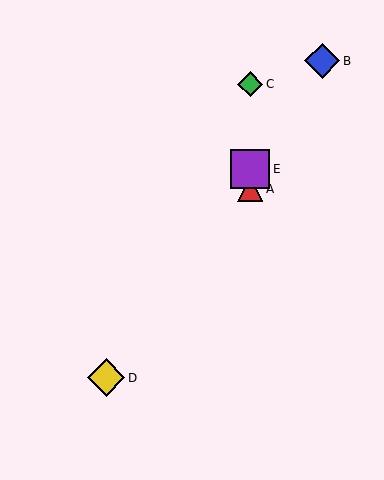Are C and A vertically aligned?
Yes, both are at x≈250.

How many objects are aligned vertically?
3 objects (A, C, E) are aligned vertically.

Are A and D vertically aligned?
No, A is at x≈250 and D is at x≈106.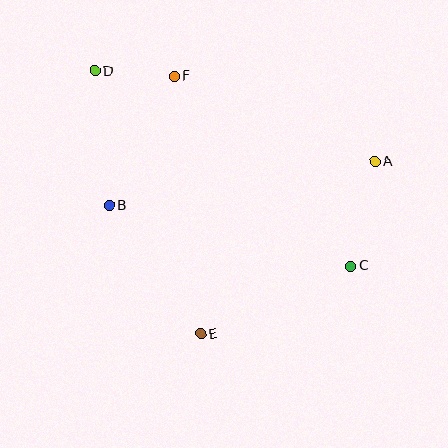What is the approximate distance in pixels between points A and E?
The distance between A and E is approximately 245 pixels.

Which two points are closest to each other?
Points D and F are closest to each other.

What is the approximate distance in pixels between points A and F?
The distance between A and F is approximately 218 pixels.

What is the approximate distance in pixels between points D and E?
The distance between D and E is approximately 283 pixels.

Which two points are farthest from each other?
Points C and D are farthest from each other.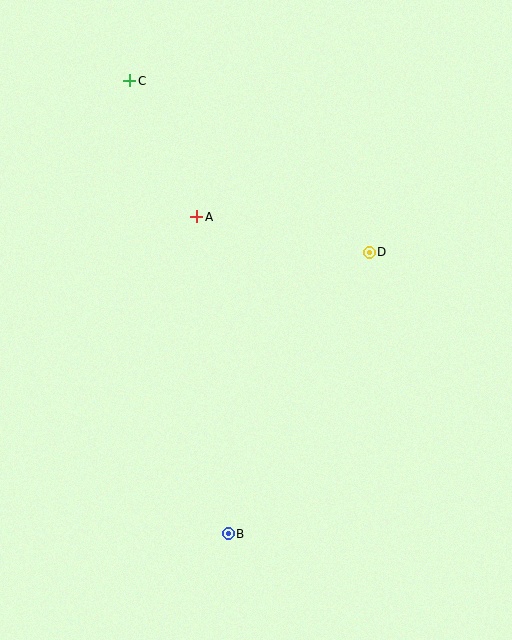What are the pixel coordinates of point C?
Point C is at (130, 81).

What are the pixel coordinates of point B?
Point B is at (228, 534).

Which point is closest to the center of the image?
Point A at (197, 217) is closest to the center.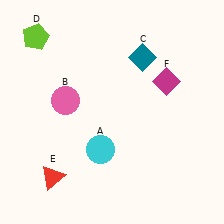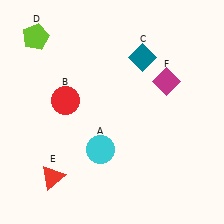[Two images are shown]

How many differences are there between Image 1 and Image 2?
There is 1 difference between the two images.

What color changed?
The circle (B) changed from pink in Image 1 to red in Image 2.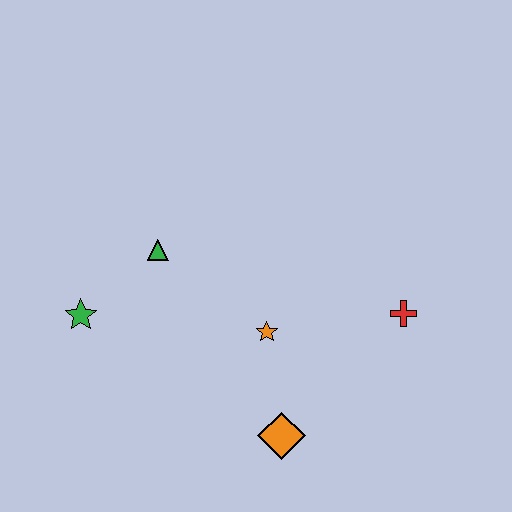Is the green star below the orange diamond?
No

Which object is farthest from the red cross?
The green star is farthest from the red cross.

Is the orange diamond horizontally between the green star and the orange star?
No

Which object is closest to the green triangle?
The green star is closest to the green triangle.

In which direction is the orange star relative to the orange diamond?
The orange star is above the orange diamond.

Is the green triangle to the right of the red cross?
No